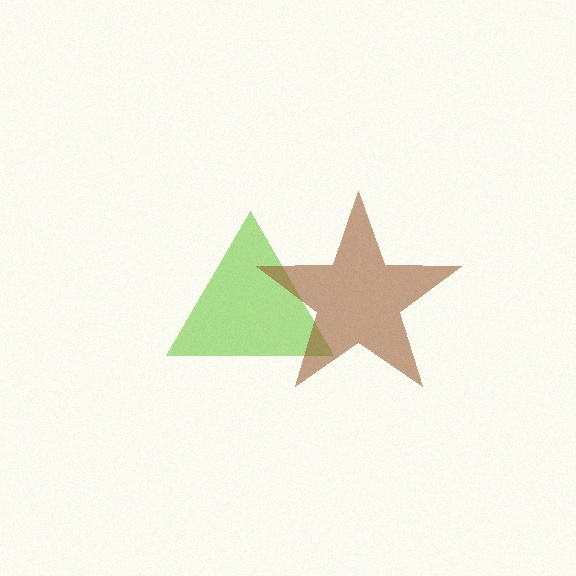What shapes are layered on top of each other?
The layered shapes are: a lime triangle, a brown star.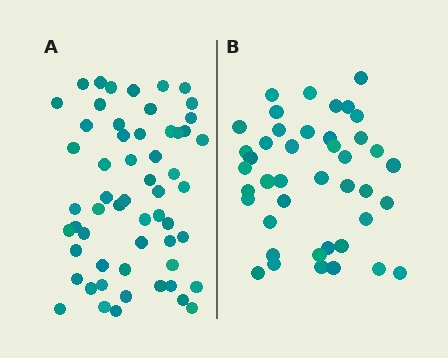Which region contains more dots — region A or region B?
Region A (the left region) has more dots.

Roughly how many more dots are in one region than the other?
Region A has approximately 15 more dots than region B.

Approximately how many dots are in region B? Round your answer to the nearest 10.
About 40 dots. (The exact count is 42, which rounds to 40.)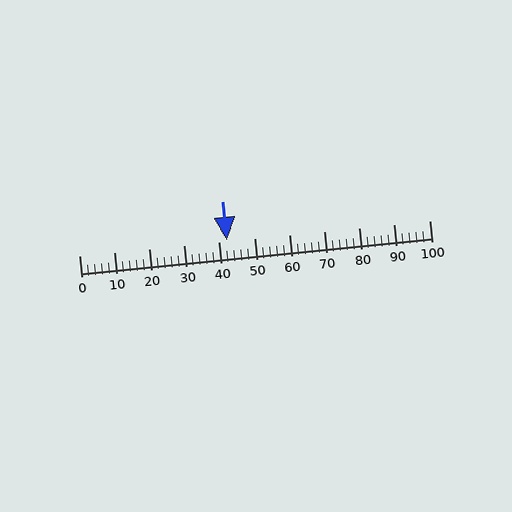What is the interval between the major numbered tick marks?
The major tick marks are spaced 10 units apart.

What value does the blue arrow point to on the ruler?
The blue arrow points to approximately 42.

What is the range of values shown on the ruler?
The ruler shows values from 0 to 100.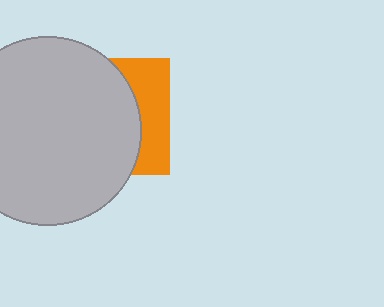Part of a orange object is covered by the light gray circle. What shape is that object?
It is a square.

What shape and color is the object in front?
The object in front is a light gray circle.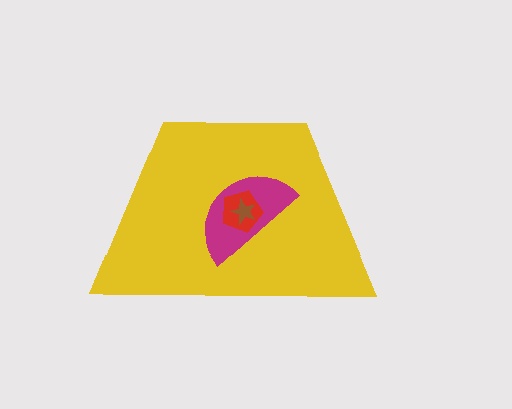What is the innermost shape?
The brown star.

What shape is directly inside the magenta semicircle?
The red pentagon.